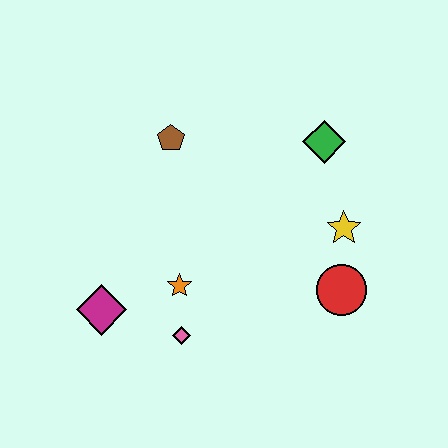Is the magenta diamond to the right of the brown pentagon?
No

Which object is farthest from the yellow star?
The magenta diamond is farthest from the yellow star.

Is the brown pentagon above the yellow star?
Yes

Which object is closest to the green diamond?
The yellow star is closest to the green diamond.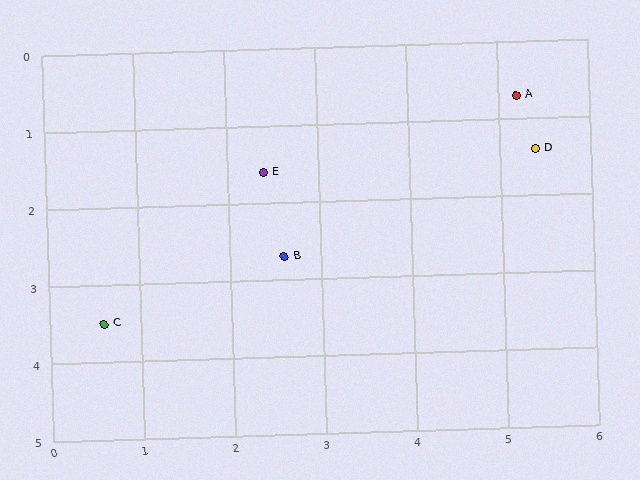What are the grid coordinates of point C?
Point C is at approximately (0.6, 3.5).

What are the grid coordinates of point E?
Point E is at approximately (2.4, 1.6).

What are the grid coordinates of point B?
Point B is at approximately (2.6, 2.7).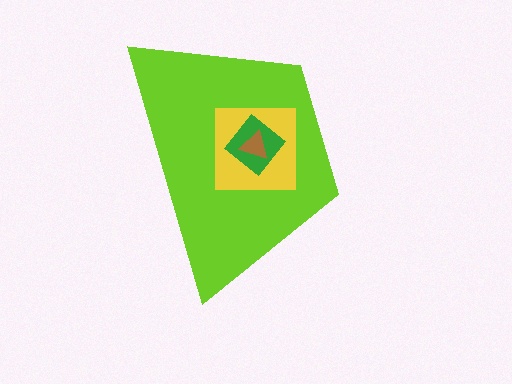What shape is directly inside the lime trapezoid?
The yellow square.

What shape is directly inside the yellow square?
The green diamond.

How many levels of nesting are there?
4.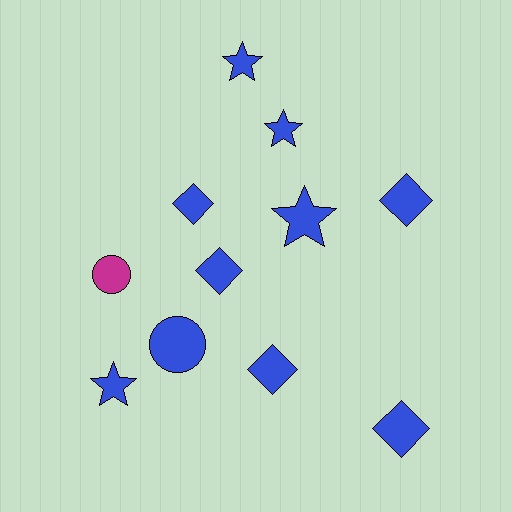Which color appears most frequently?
Blue, with 10 objects.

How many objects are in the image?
There are 11 objects.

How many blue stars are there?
There are 4 blue stars.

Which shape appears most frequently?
Diamond, with 5 objects.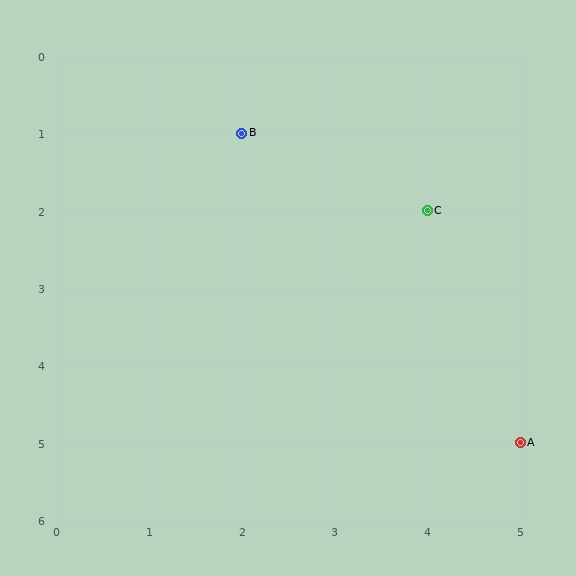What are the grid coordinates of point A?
Point A is at grid coordinates (5, 5).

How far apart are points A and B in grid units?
Points A and B are 3 columns and 4 rows apart (about 5.0 grid units diagonally).